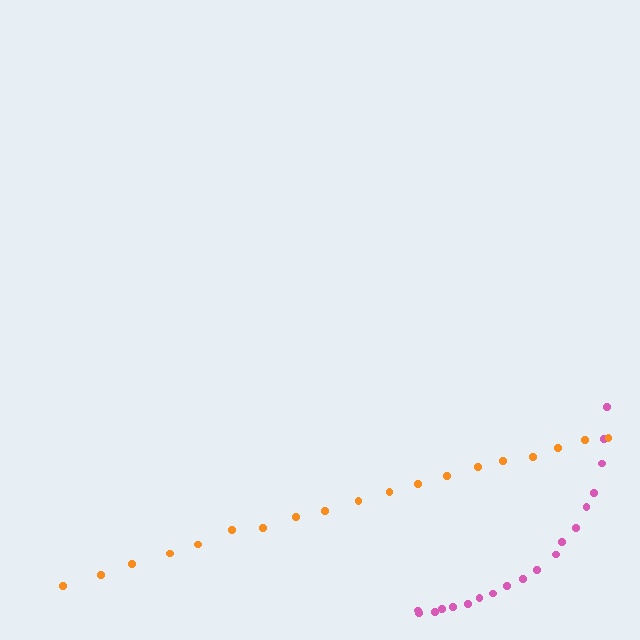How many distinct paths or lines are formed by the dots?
There are 2 distinct paths.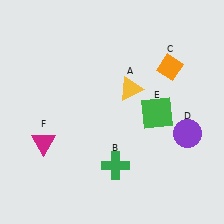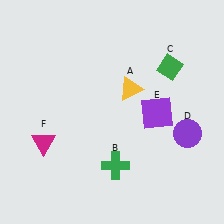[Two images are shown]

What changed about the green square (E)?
In Image 1, E is green. In Image 2, it changed to purple.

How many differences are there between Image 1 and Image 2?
There are 2 differences between the two images.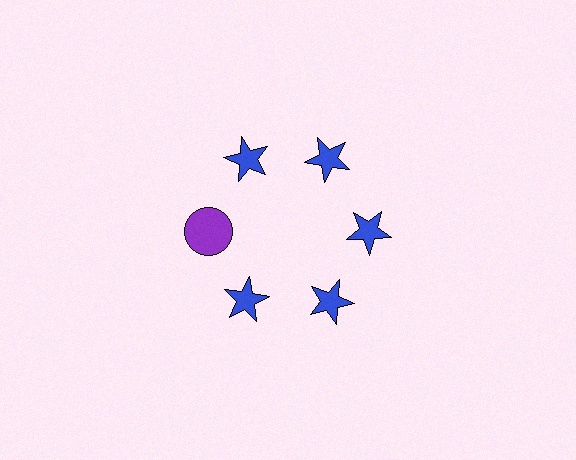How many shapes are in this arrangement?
There are 6 shapes arranged in a ring pattern.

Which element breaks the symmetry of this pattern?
The purple circle at roughly the 9 o'clock position breaks the symmetry. All other shapes are blue stars.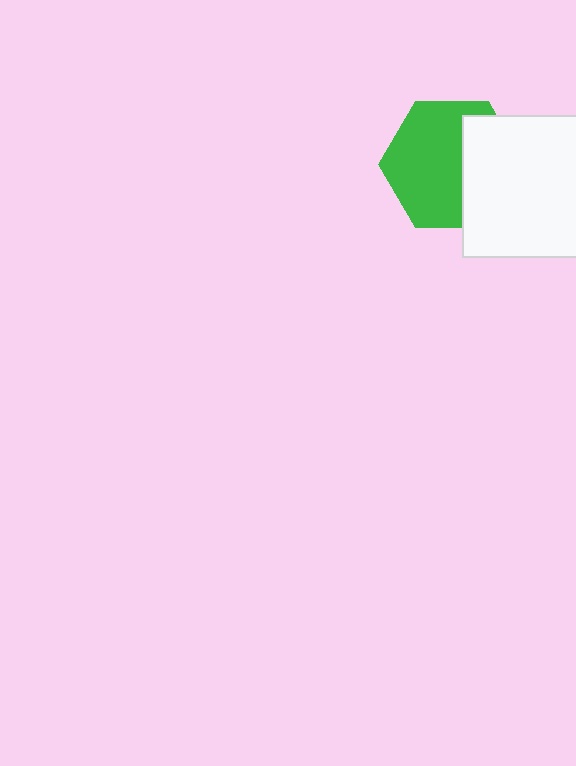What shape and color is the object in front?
The object in front is a white square.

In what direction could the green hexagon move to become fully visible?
The green hexagon could move left. That would shift it out from behind the white square entirely.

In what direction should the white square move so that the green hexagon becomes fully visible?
The white square should move right. That is the shortest direction to clear the overlap and leave the green hexagon fully visible.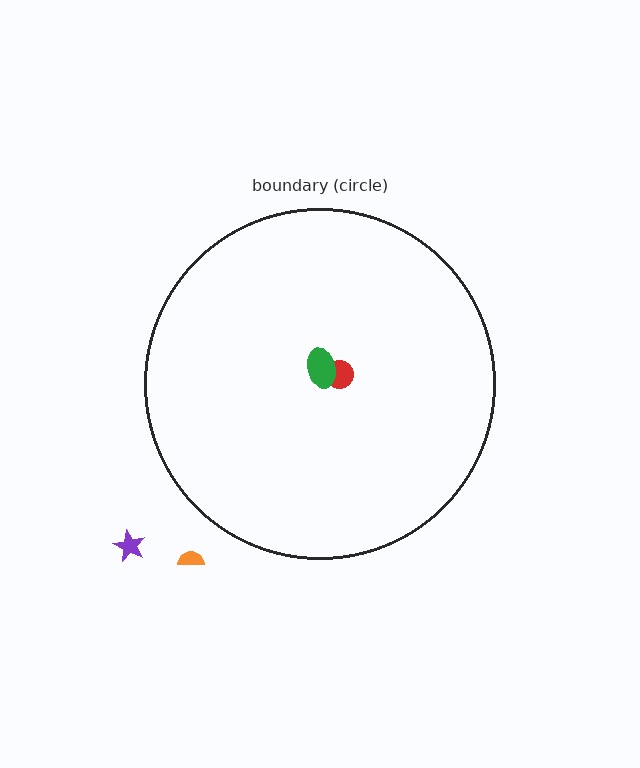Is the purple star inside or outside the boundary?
Outside.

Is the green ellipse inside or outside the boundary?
Inside.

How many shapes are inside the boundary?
2 inside, 2 outside.